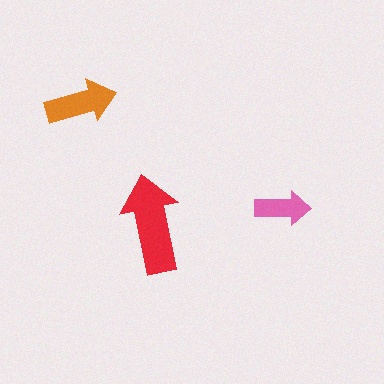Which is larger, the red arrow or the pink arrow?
The red one.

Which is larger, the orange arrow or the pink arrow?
The orange one.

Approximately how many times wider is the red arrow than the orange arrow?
About 1.5 times wider.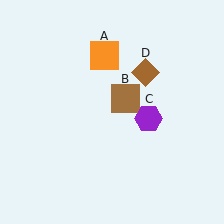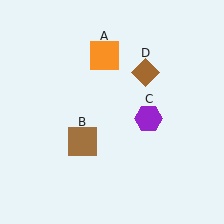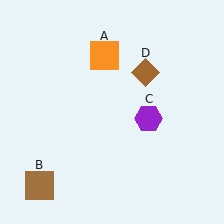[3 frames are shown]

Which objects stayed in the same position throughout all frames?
Orange square (object A) and purple hexagon (object C) and brown diamond (object D) remained stationary.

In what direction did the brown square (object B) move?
The brown square (object B) moved down and to the left.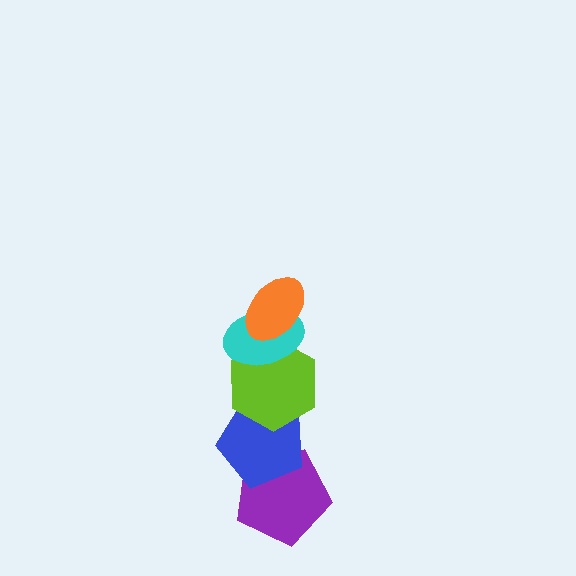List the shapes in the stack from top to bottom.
From top to bottom: the orange ellipse, the cyan ellipse, the lime hexagon, the blue pentagon, the purple pentagon.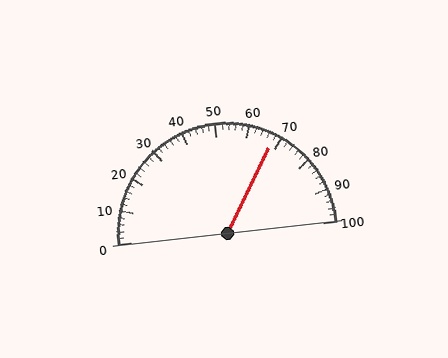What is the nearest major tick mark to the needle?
The nearest major tick mark is 70.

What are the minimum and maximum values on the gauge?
The gauge ranges from 0 to 100.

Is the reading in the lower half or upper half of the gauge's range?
The reading is in the upper half of the range (0 to 100).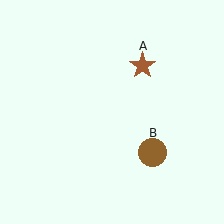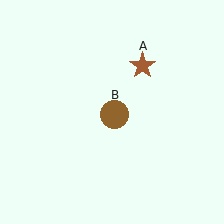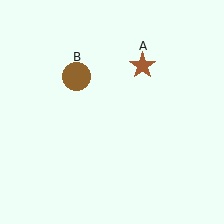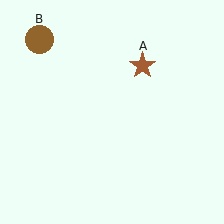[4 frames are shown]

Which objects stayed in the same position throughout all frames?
Brown star (object A) remained stationary.